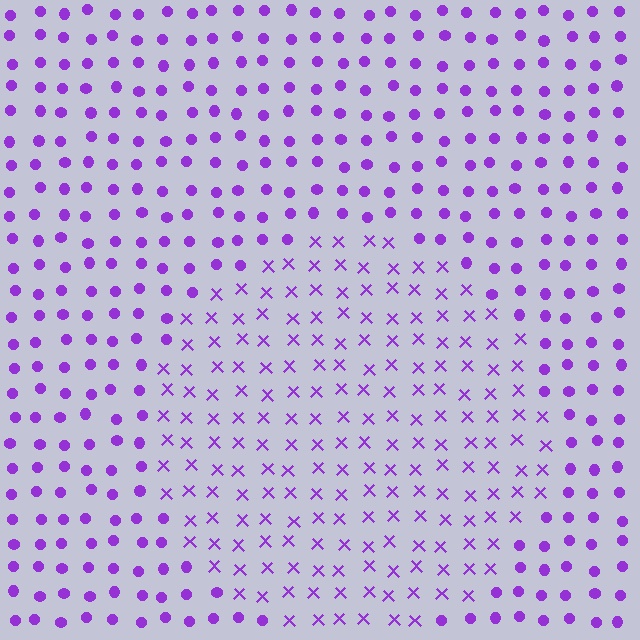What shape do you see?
I see a circle.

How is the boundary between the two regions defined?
The boundary is defined by a change in element shape: X marks inside vs. circles outside. All elements share the same color and spacing.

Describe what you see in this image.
The image is filled with small purple elements arranged in a uniform grid. A circle-shaped region contains X marks, while the surrounding area contains circles. The boundary is defined purely by the change in element shape.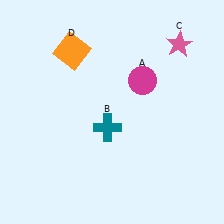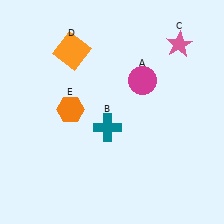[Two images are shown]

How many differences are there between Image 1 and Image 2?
There is 1 difference between the two images.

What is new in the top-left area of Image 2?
An orange hexagon (E) was added in the top-left area of Image 2.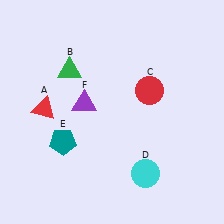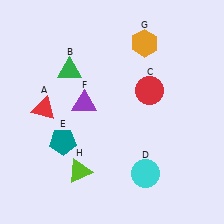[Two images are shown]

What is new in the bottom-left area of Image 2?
A lime triangle (H) was added in the bottom-left area of Image 2.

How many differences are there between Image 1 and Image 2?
There are 2 differences between the two images.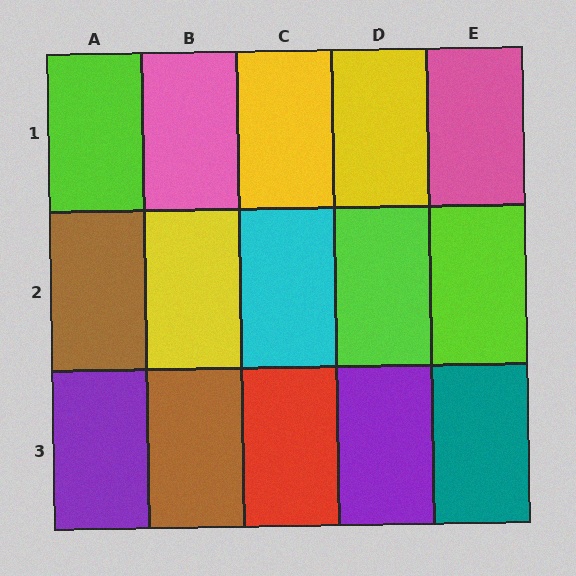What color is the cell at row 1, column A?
Lime.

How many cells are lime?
3 cells are lime.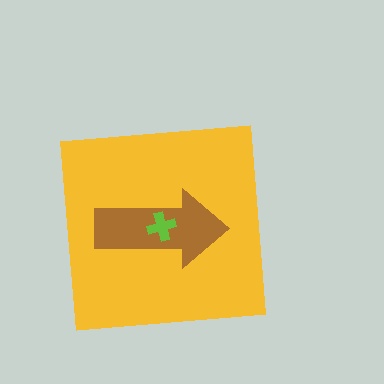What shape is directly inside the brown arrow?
The lime cross.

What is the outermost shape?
The yellow square.